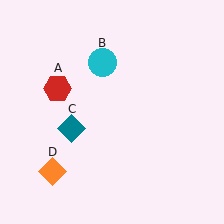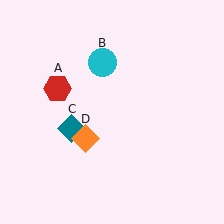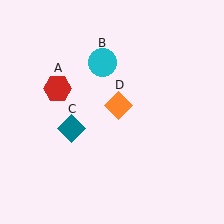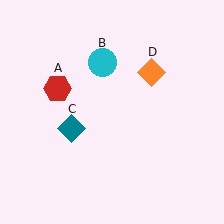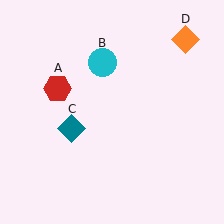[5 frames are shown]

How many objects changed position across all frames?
1 object changed position: orange diamond (object D).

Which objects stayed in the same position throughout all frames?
Red hexagon (object A) and cyan circle (object B) and teal diamond (object C) remained stationary.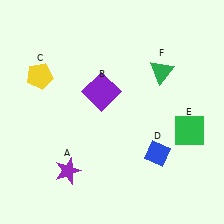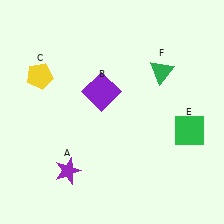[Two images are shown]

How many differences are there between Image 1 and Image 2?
There is 1 difference between the two images.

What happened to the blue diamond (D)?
The blue diamond (D) was removed in Image 2. It was in the bottom-right area of Image 1.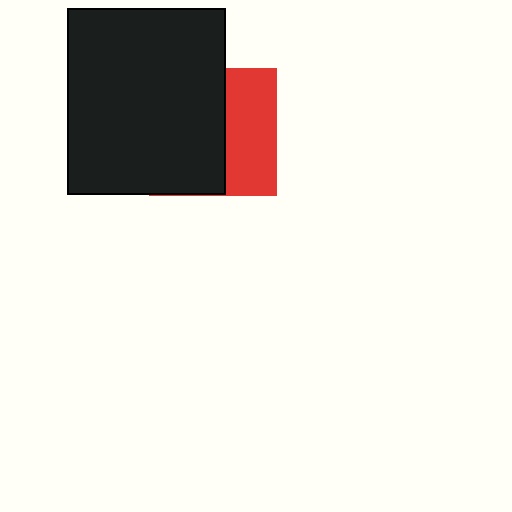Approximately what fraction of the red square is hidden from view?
Roughly 59% of the red square is hidden behind the black rectangle.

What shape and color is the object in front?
The object in front is a black rectangle.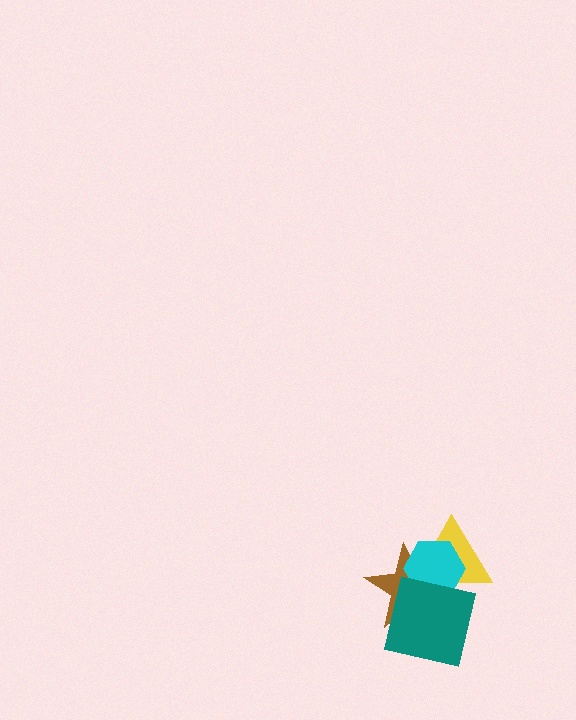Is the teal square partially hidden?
No, no other shape covers it.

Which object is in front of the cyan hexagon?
The teal square is in front of the cyan hexagon.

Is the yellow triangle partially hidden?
Yes, it is partially covered by another shape.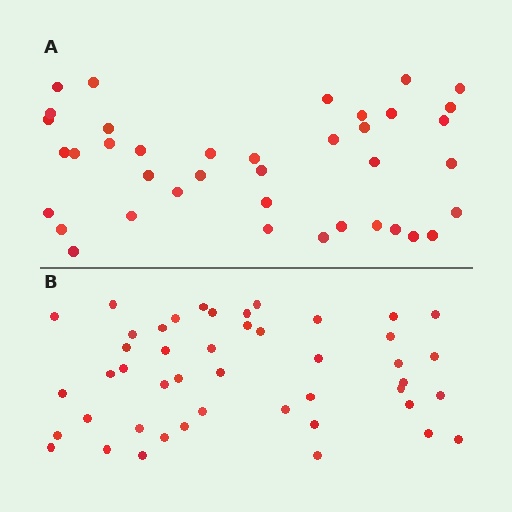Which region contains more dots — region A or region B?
Region B (the bottom region) has more dots.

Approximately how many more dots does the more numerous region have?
Region B has roughly 8 or so more dots than region A.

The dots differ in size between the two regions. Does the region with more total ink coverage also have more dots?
No. Region A has more total ink coverage because its dots are larger, but region B actually contains more individual dots. Total area can be misleading — the number of items is what matters here.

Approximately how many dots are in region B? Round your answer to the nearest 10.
About 50 dots. (The exact count is 46, which rounds to 50.)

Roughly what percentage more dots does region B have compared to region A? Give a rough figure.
About 20% more.